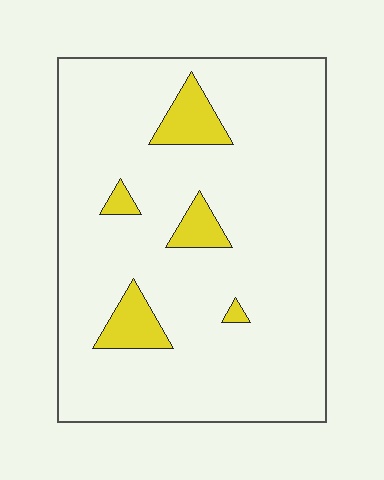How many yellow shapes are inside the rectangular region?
5.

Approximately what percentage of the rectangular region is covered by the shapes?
Approximately 10%.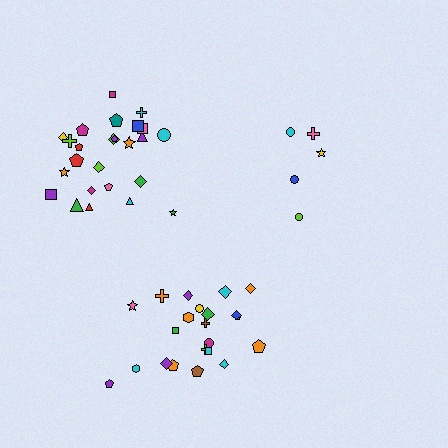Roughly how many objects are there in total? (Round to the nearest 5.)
Roughly 50 objects in total.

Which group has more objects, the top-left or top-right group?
The top-left group.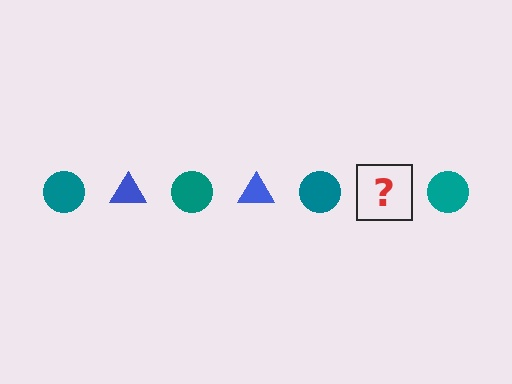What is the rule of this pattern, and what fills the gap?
The rule is that the pattern alternates between teal circle and blue triangle. The gap should be filled with a blue triangle.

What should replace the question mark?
The question mark should be replaced with a blue triangle.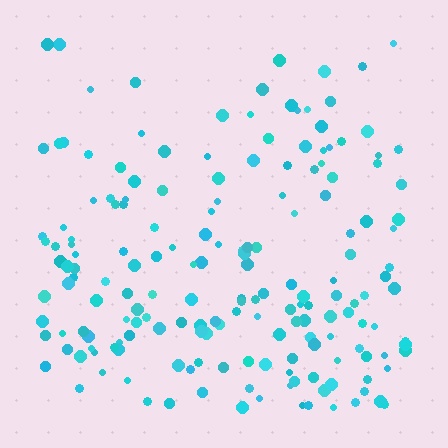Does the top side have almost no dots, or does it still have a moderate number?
Still a moderate number, just noticeably fewer than the bottom.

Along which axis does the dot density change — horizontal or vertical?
Vertical.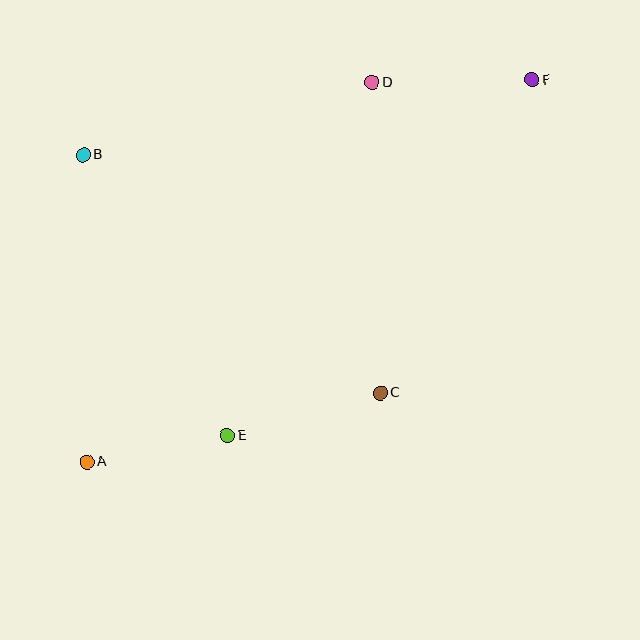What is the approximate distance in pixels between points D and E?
The distance between D and E is approximately 382 pixels.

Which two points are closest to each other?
Points A and E are closest to each other.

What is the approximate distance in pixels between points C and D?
The distance between C and D is approximately 311 pixels.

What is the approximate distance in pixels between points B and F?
The distance between B and F is approximately 455 pixels.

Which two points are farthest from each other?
Points A and F are farthest from each other.